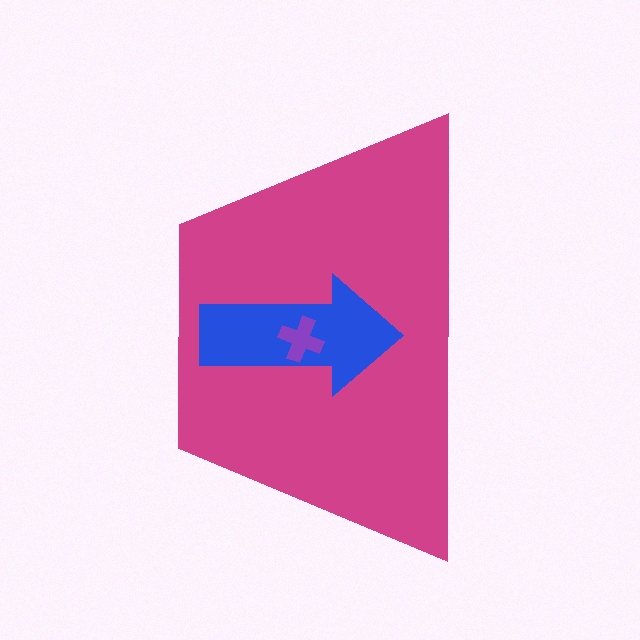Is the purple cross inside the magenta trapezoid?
Yes.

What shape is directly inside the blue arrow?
The purple cross.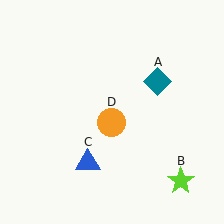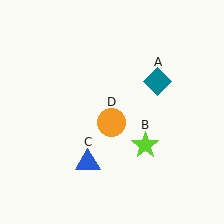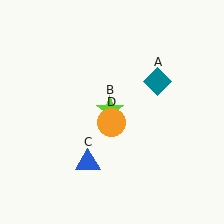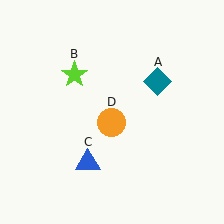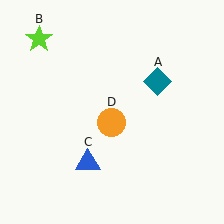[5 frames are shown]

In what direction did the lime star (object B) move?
The lime star (object B) moved up and to the left.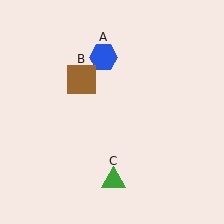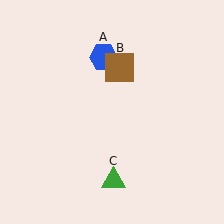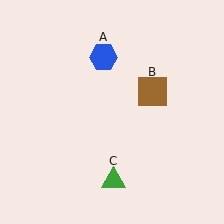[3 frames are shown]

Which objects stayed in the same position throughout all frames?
Blue hexagon (object A) and green triangle (object C) remained stationary.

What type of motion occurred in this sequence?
The brown square (object B) rotated clockwise around the center of the scene.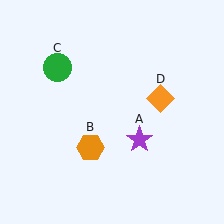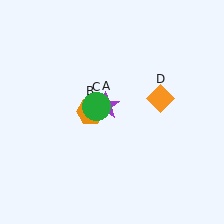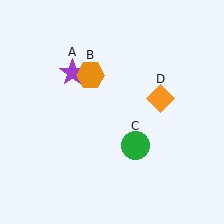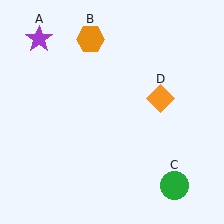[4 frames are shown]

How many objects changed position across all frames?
3 objects changed position: purple star (object A), orange hexagon (object B), green circle (object C).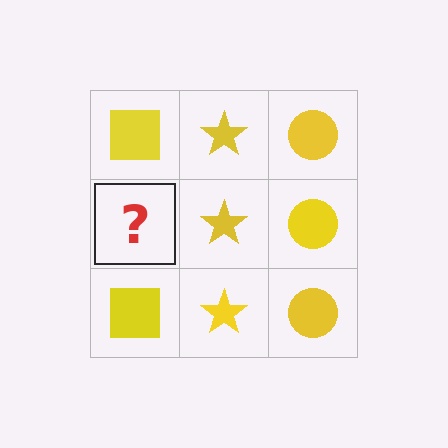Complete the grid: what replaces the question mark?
The question mark should be replaced with a yellow square.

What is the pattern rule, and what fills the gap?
The rule is that each column has a consistent shape. The gap should be filled with a yellow square.